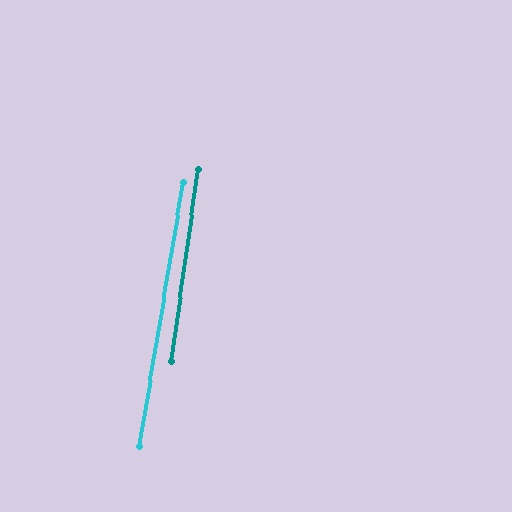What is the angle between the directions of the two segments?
Approximately 2 degrees.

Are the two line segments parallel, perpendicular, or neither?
Parallel — their directions differ by only 1.5°.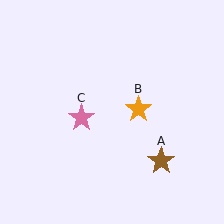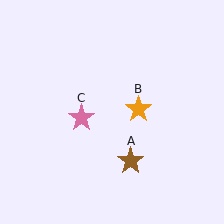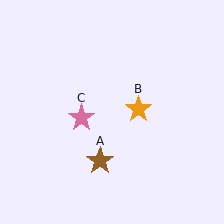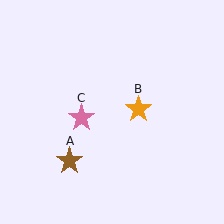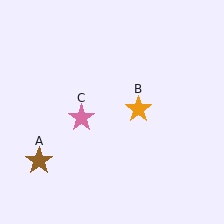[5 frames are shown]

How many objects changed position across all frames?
1 object changed position: brown star (object A).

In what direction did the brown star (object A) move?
The brown star (object A) moved left.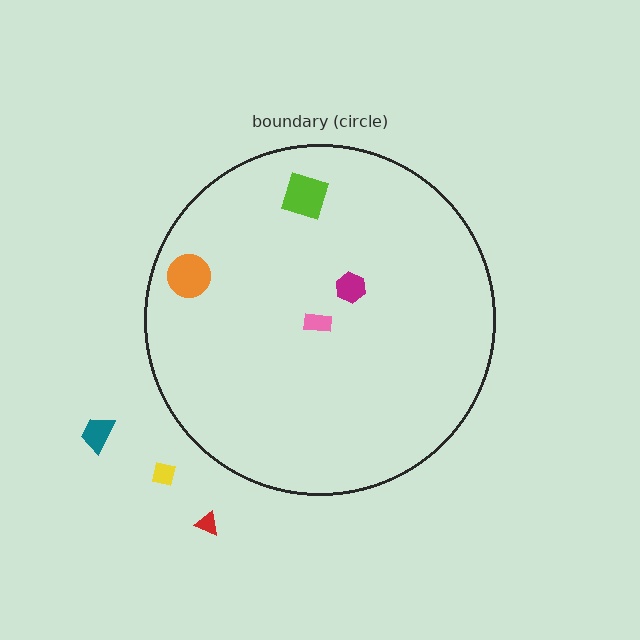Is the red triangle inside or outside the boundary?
Outside.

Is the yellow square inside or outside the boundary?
Outside.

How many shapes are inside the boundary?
4 inside, 3 outside.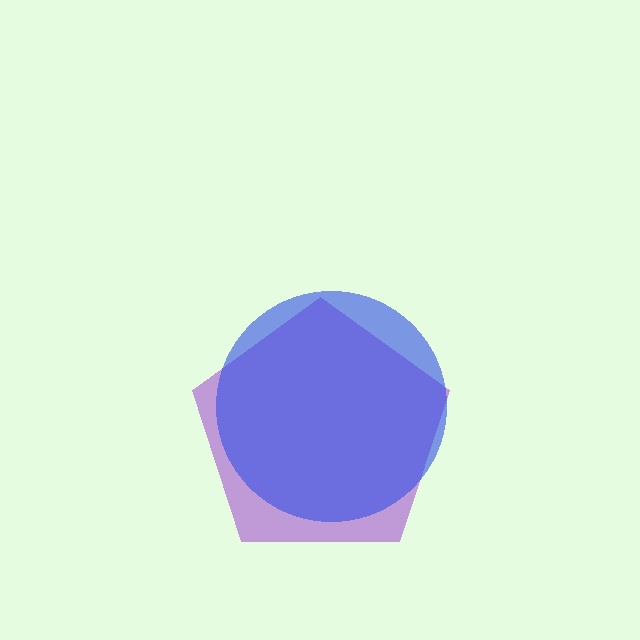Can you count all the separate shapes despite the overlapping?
Yes, there are 2 separate shapes.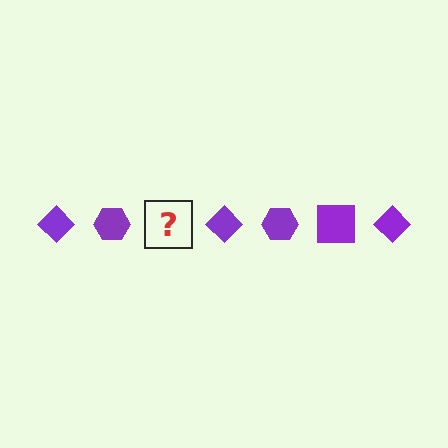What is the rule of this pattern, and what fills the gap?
The rule is that the pattern cycles through diamond, hexagon, square shapes in purple. The gap should be filled with a purple square.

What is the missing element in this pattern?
The missing element is a purple square.